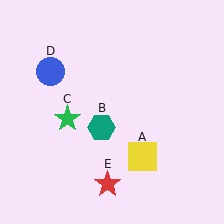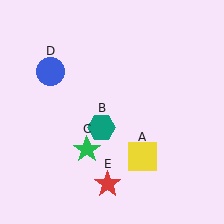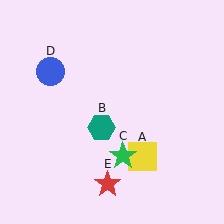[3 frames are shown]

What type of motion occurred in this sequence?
The green star (object C) rotated counterclockwise around the center of the scene.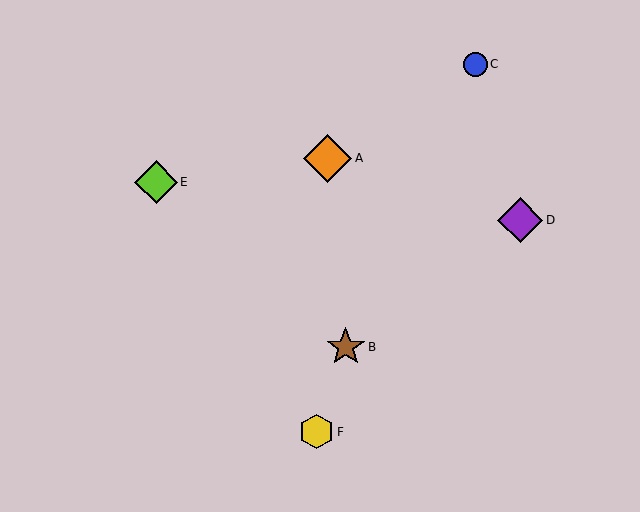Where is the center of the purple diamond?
The center of the purple diamond is at (520, 220).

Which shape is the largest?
The orange diamond (labeled A) is the largest.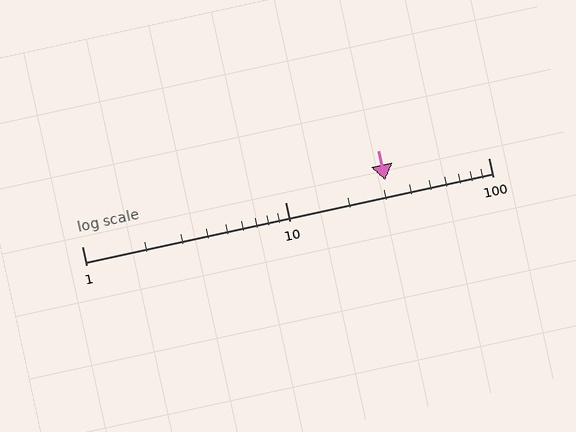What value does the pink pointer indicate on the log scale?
The pointer indicates approximately 31.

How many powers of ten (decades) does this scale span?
The scale spans 2 decades, from 1 to 100.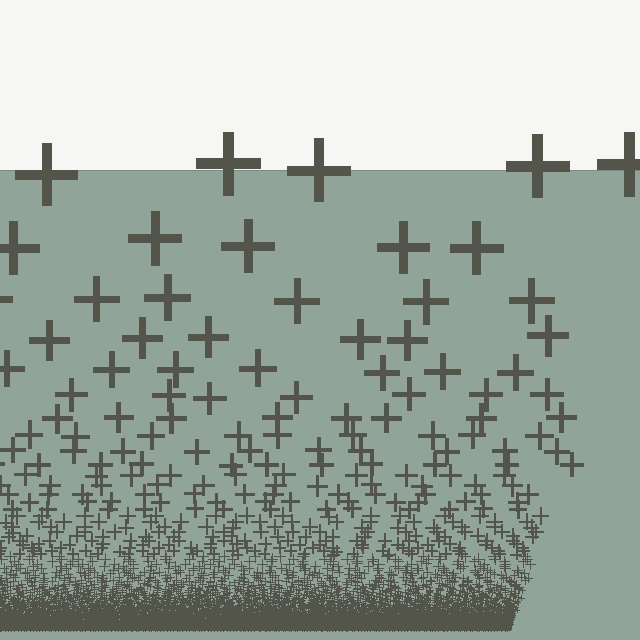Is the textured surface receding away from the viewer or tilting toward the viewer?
The surface appears to tilt toward the viewer. Texture elements get larger and sparser toward the top.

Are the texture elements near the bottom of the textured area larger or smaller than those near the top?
Smaller. The gradient is inverted — elements near the bottom are smaller and denser.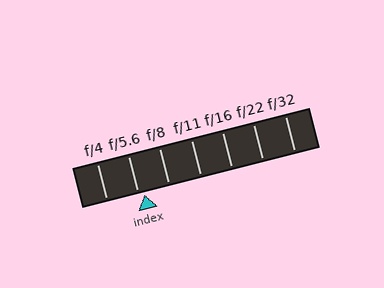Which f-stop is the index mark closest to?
The index mark is closest to f/5.6.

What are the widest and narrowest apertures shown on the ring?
The widest aperture shown is f/4 and the narrowest is f/32.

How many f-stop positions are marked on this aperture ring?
There are 7 f-stop positions marked.